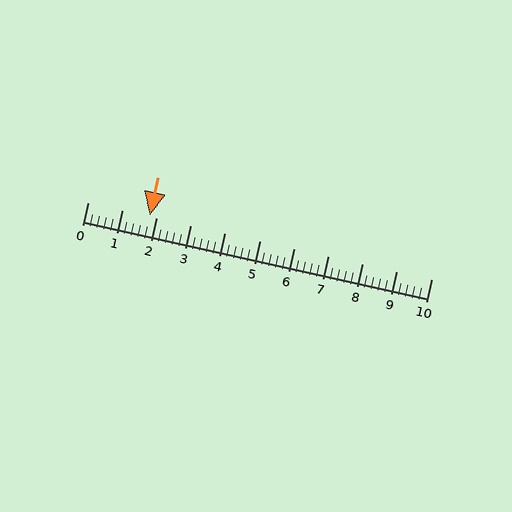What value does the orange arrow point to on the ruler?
The orange arrow points to approximately 1.8.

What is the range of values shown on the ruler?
The ruler shows values from 0 to 10.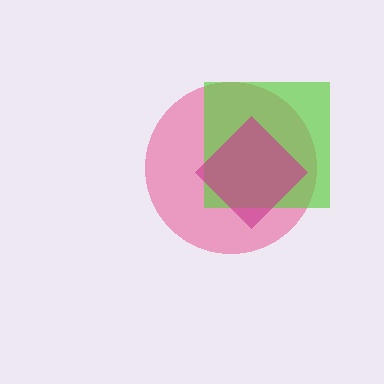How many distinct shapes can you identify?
There are 3 distinct shapes: a pink circle, a lime square, a magenta diamond.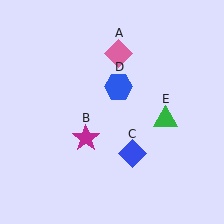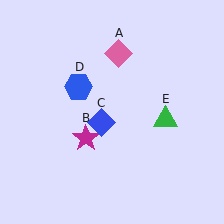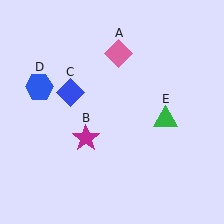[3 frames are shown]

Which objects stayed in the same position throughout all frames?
Pink diamond (object A) and magenta star (object B) and green triangle (object E) remained stationary.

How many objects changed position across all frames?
2 objects changed position: blue diamond (object C), blue hexagon (object D).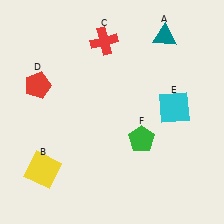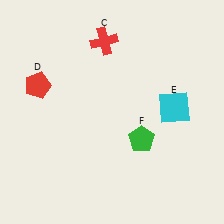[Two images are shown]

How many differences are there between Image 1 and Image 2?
There are 2 differences between the two images.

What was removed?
The teal triangle (A), the yellow square (B) were removed in Image 2.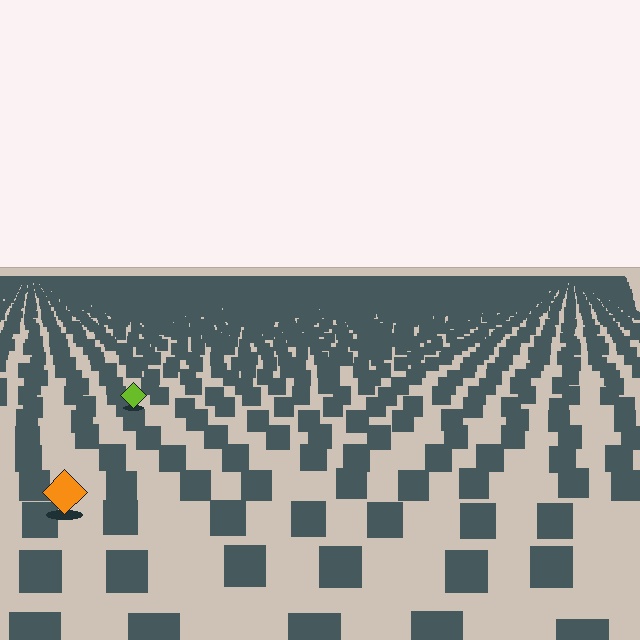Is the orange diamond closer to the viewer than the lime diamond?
Yes. The orange diamond is closer — you can tell from the texture gradient: the ground texture is coarser near it.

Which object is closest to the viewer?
The orange diamond is closest. The texture marks near it are larger and more spread out.